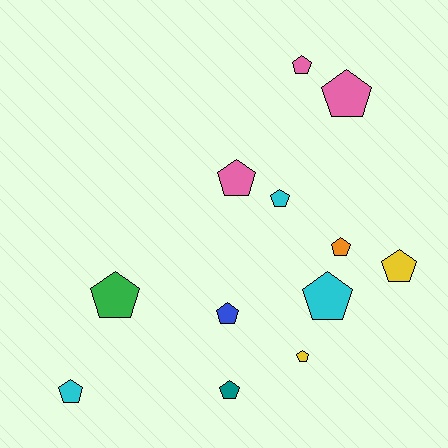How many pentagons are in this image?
There are 12 pentagons.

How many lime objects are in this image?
There are no lime objects.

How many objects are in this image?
There are 12 objects.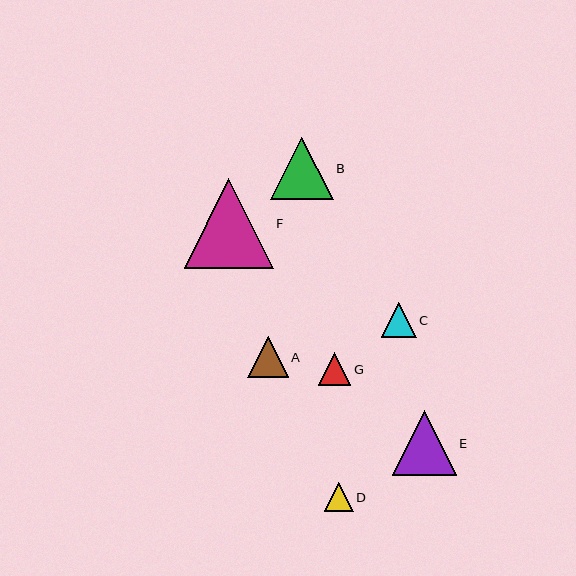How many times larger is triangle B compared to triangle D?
Triangle B is approximately 2.1 times the size of triangle D.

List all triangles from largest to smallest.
From largest to smallest: F, E, B, A, C, G, D.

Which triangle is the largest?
Triangle F is the largest with a size of approximately 89 pixels.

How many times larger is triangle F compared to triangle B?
Triangle F is approximately 1.4 times the size of triangle B.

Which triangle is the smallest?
Triangle D is the smallest with a size of approximately 29 pixels.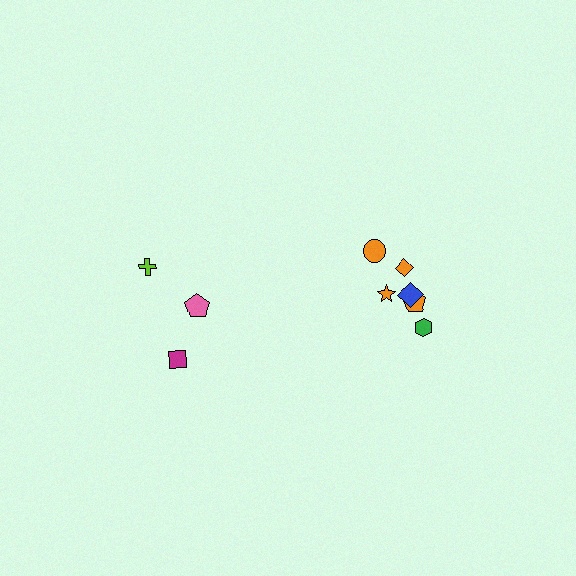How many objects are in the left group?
There are 3 objects.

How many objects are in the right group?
There are 6 objects.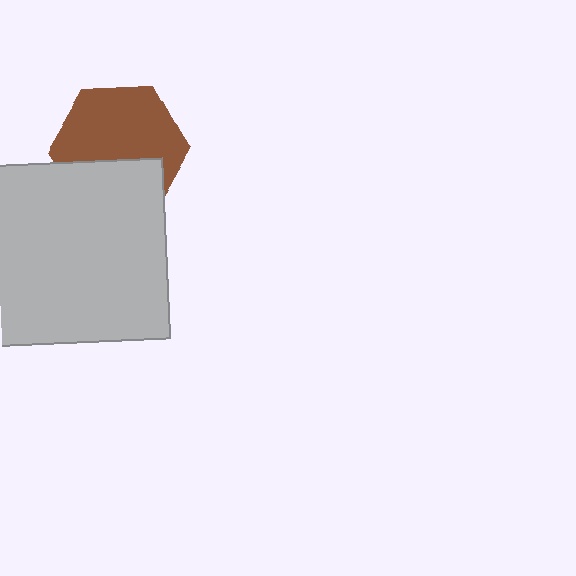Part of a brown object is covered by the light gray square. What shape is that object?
It is a hexagon.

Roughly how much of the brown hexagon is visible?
About half of it is visible (roughly 62%).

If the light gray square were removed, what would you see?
You would see the complete brown hexagon.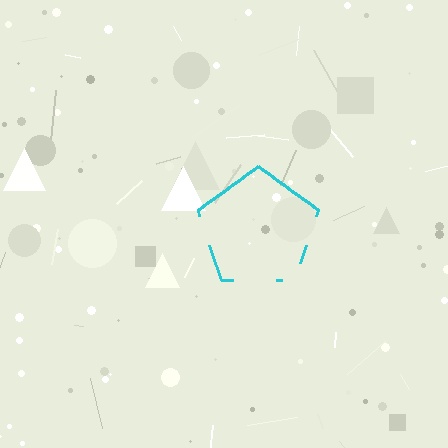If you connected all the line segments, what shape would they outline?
They would outline a pentagon.